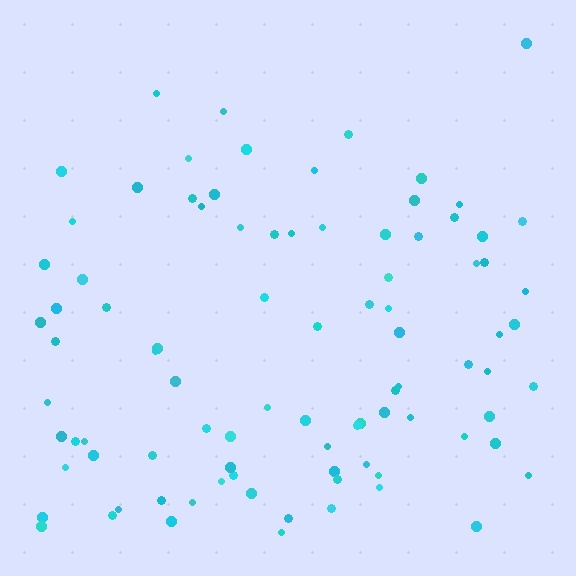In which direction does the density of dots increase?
From top to bottom, with the bottom side densest.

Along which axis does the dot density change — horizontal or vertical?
Vertical.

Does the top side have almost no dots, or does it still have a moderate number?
Still a moderate number, just noticeably fewer than the bottom.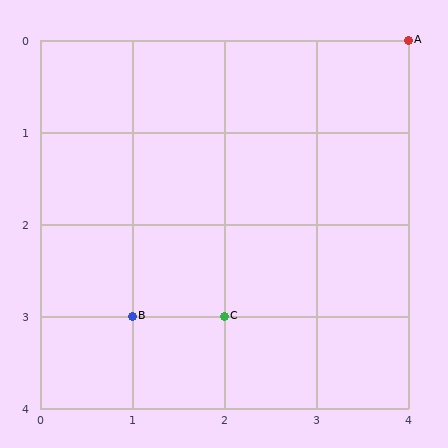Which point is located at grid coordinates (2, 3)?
Point C is at (2, 3).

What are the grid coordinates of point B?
Point B is at grid coordinates (1, 3).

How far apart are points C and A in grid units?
Points C and A are 2 columns and 3 rows apart (about 3.6 grid units diagonally).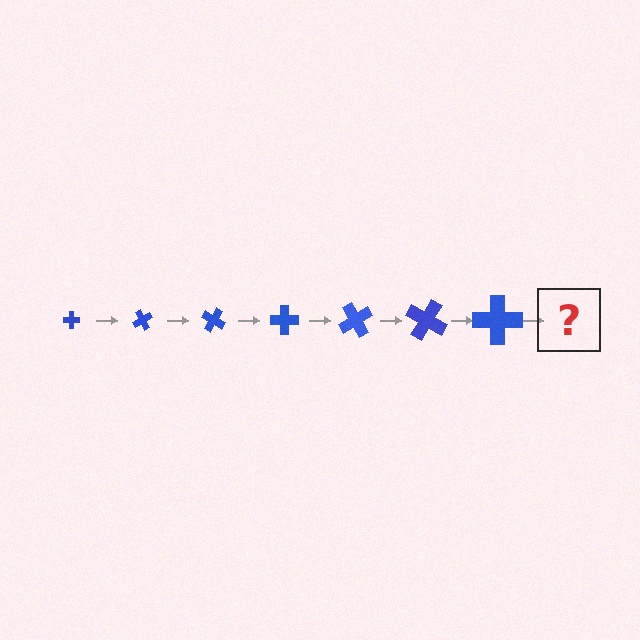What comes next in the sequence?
The next element should be a cross, larger than the previous one and rotated 420 degrees from the start.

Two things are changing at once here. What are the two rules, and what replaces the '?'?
The two rules are that the cross grows larger each step and it rotates 60 degrees each step. The '?' should be a cross, larger than the previous one and rotated 420 degrees from the start.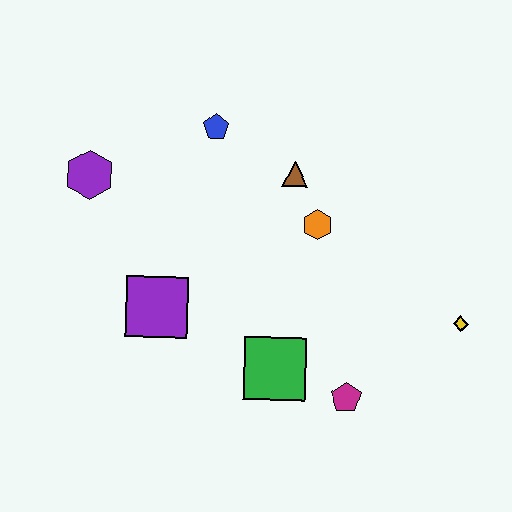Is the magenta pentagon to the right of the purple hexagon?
Yes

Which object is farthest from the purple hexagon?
The yellow diamond is farthest from the purple hexagon.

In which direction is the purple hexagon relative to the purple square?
The purple hexagon is above the purple square.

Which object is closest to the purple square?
The green square is closest to the purple square.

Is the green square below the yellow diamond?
Yes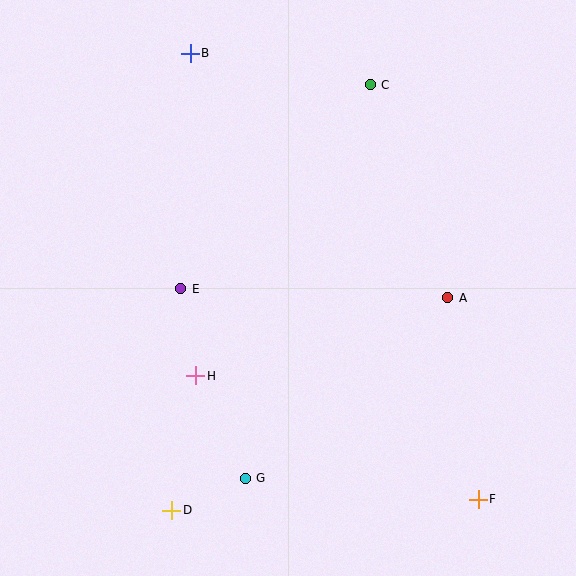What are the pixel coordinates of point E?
Point E is at (181, 289).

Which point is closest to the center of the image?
Point E at (181, 289) is closest to the center.